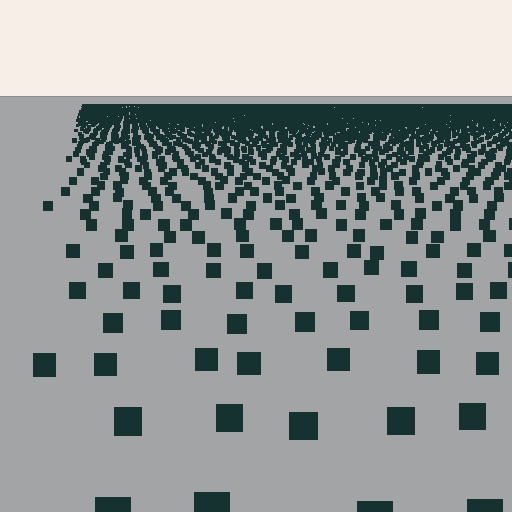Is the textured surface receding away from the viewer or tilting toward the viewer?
The surface is receding away from the viewer. Texture elements get smaller and denser toward the top.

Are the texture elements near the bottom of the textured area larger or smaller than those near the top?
Larger. Near the bottom, elements are closer to the viewer and appear at a bigger on-screen size.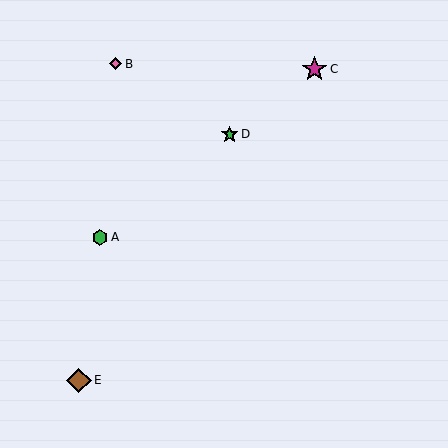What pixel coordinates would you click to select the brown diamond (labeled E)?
Click at (79, 380) to select the brown diamond E.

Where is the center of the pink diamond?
The center of the pink diamond is at (116, 64).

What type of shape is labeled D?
Shape D is a green star.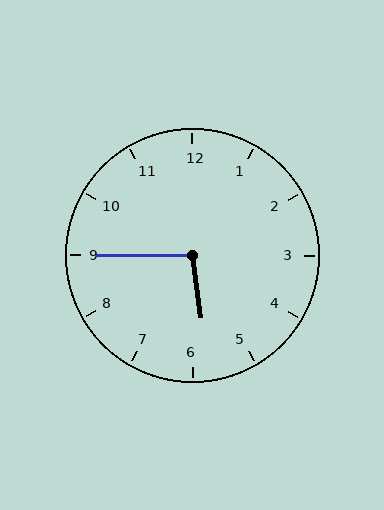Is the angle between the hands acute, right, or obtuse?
It is obtuse.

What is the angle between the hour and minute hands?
Approximately 98 degrees.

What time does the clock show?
5:45.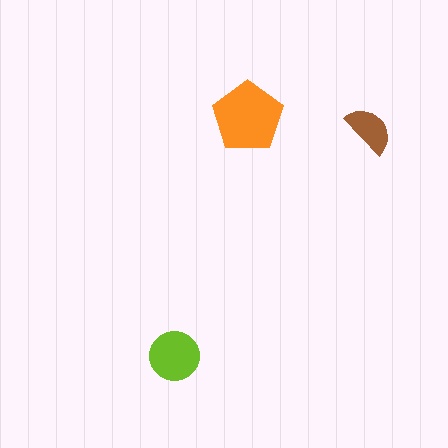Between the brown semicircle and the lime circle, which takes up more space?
The lime circle.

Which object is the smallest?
The brown semicircle.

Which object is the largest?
The orange pentagon.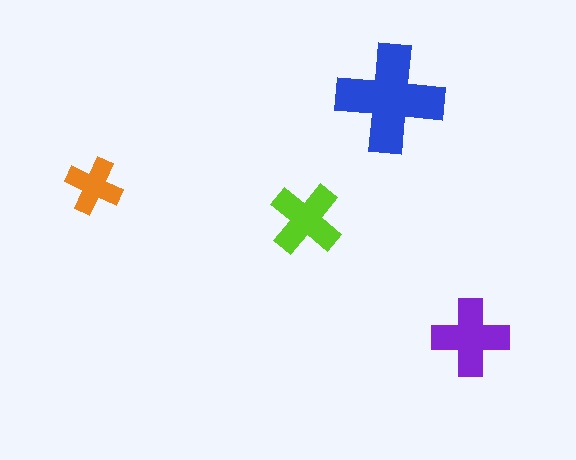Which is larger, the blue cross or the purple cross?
The blue one.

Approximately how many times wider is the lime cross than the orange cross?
About 1.5 times wider.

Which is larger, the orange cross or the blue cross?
The blue one.